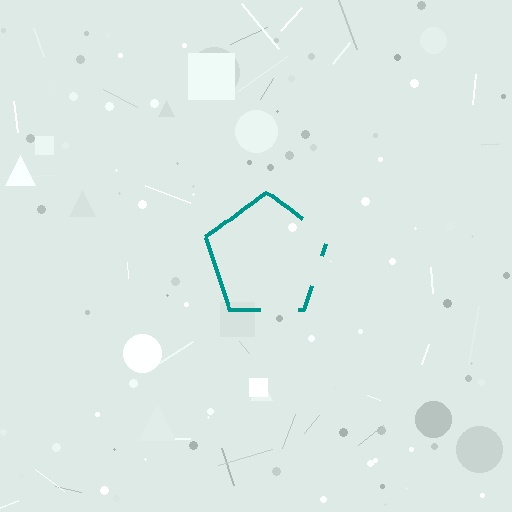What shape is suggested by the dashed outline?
The dashed outline suggests a pentagon.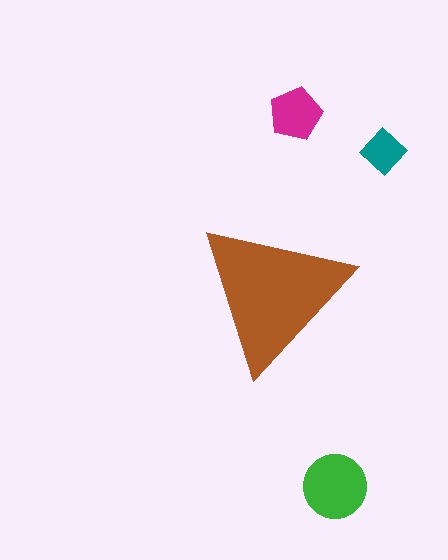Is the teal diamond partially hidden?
No, the teal diamond is fully visible.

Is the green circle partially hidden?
No, the green circle is fully visible.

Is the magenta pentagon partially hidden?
No, the magenta pentagon is fully visible.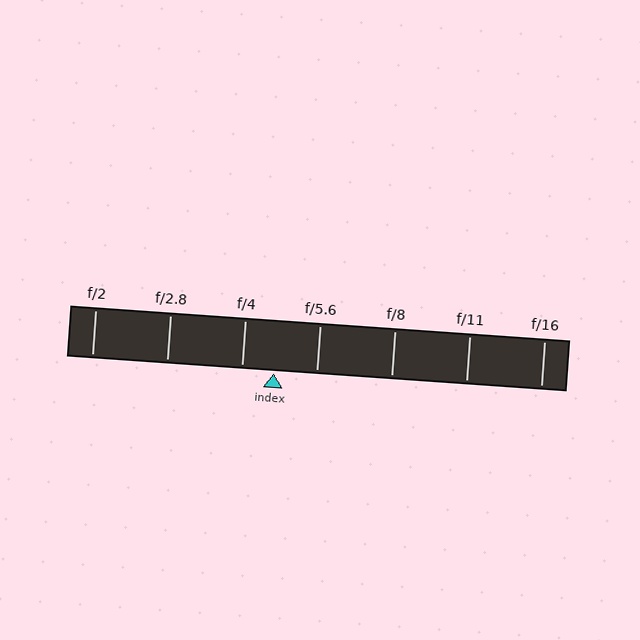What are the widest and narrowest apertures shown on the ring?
The widest aperture shown is f/2 and the narrowest is f/16.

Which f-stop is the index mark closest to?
The index mark is closest to f/4.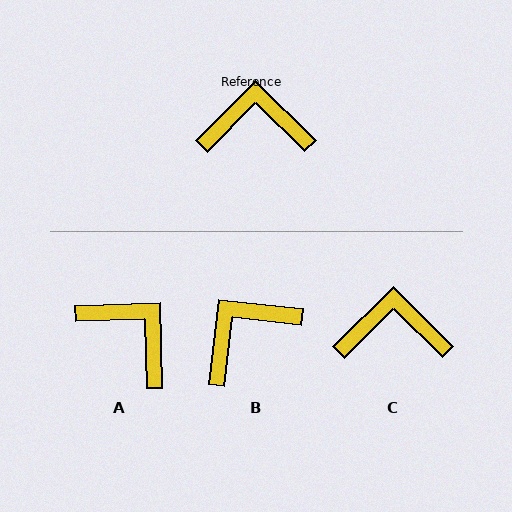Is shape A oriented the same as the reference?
No, it is off by about 44 degrees.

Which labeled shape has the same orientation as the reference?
C.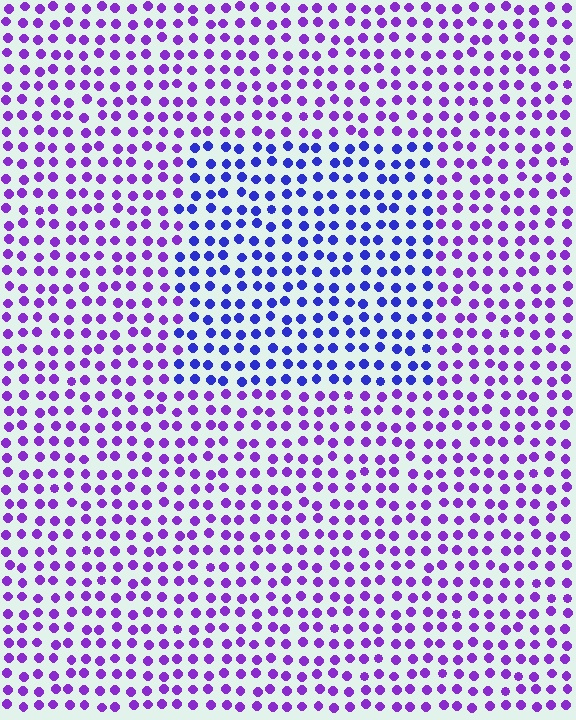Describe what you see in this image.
The image is filled with small purple elements in a uniform arrangement. A rectangle-shaped region is visible where the elements are tinted to a slightly different hue, forming a subtle color boundary.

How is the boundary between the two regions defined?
The boundary is defined purely by a slight shift in hue (about 38 degrees). Spacing, size, and orientation are identical on both sides.